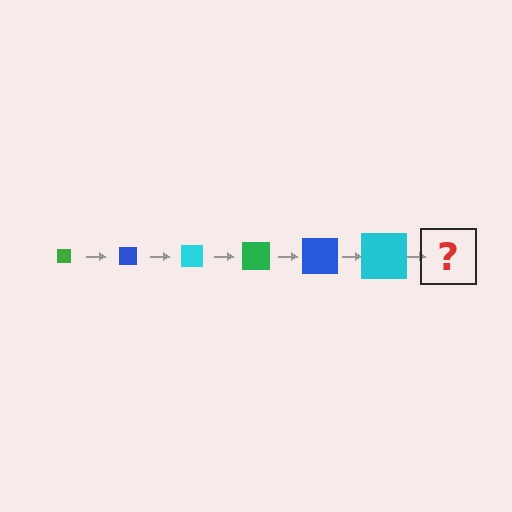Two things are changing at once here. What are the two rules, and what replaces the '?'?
The two rules are that the square grows larger each step and the color cycles through green, blue, and cyan. The '?' should be a green square, larger than the previous one.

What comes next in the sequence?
The next element should be a green square, larger than the previous one.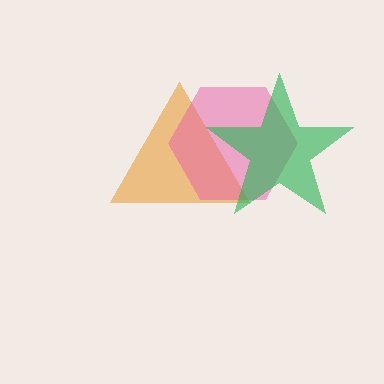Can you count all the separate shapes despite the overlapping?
Yes, there are 3 separate shapes.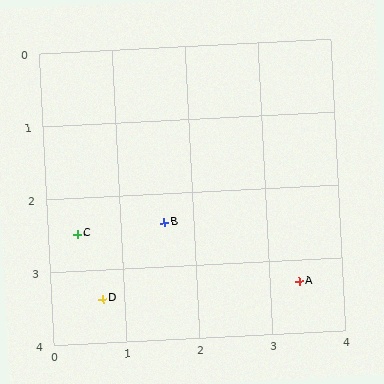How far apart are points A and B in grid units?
Points A and B are about 2.0 grid units apart.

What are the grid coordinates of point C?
Point C is at approximately (0.4, 2.5).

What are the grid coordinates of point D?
Point D is at approximately (0.7, 3.4).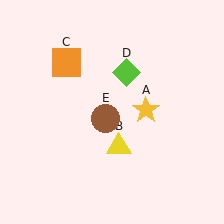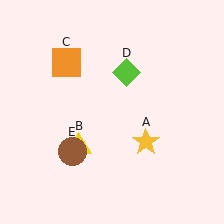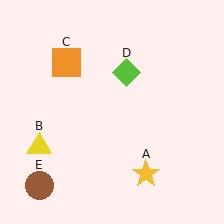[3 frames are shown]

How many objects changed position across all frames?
3 objects changed position: yellow star (object A), yellow triangle (object B), brown circle (object E).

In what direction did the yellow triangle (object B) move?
The yellow triangle (object B) moved left.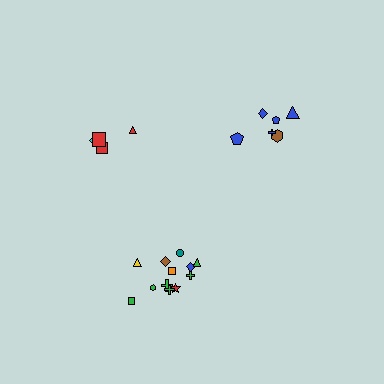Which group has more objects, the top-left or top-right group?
The top-right group.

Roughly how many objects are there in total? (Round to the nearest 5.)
Roughly 20 objects in total.